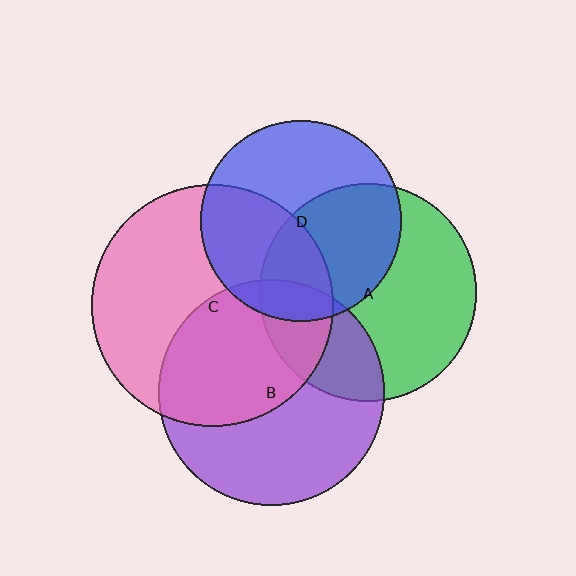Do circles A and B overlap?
Yes.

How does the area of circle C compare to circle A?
Approximately 1.2 times.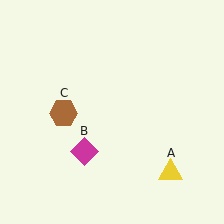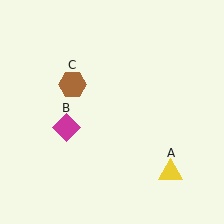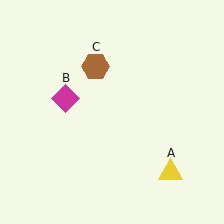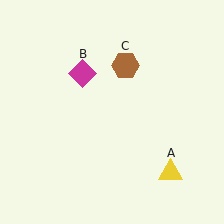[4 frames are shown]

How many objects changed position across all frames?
2 objects changed position: magenta diamond (object B), brown hexagon (object C).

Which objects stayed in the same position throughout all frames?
Yellow triangle (object A) remained stationary.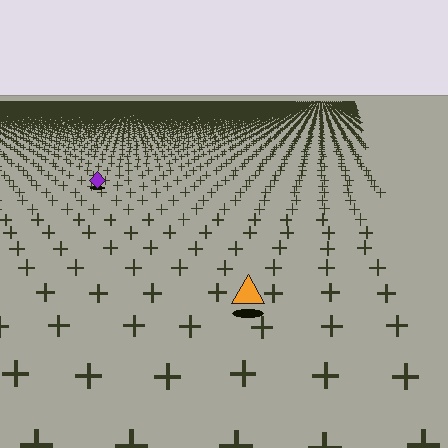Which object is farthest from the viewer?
The purple diamond is farthest from the viewer. It appears smaller and the ground texture around it is denser.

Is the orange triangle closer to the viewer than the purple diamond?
Yes. The orange triangle is closer — you can tell from the texture gradient: the ground texture is coarser near it.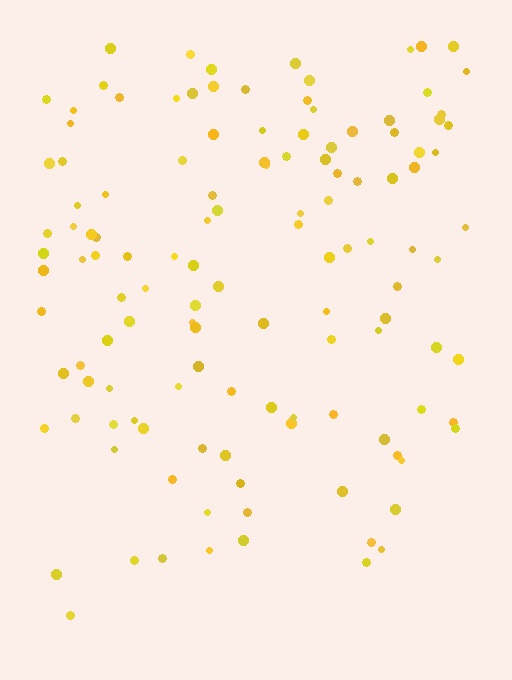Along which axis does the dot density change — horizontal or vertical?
Vertical.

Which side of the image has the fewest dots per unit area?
The bottom.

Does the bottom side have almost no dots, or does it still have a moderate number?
Still a moderate number, just noticeably fewer than the top.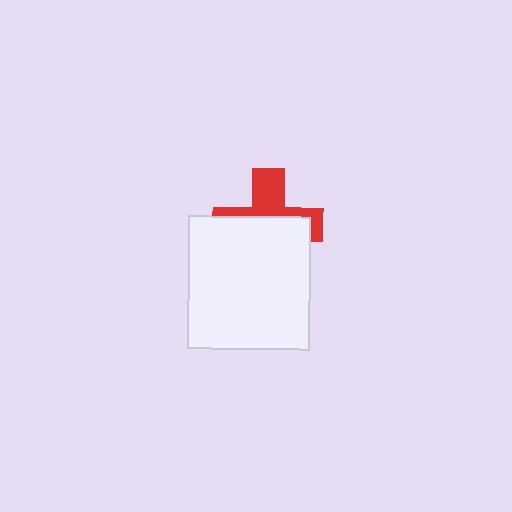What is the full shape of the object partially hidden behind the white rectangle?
The partially hidden object is a red cross.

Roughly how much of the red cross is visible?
A small part of it is visible (roughly 39%).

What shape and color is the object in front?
The object in front is a white rectangle.